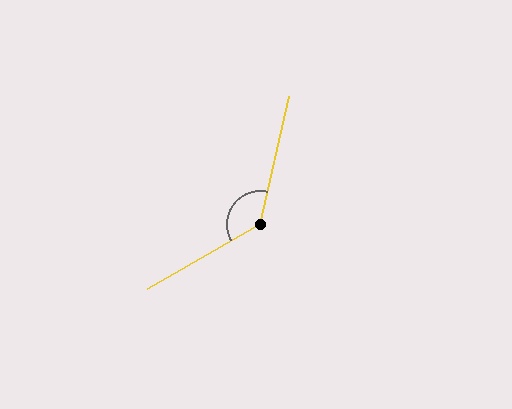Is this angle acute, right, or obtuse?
It is obtuse.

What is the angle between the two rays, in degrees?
Approximately 133 degrees.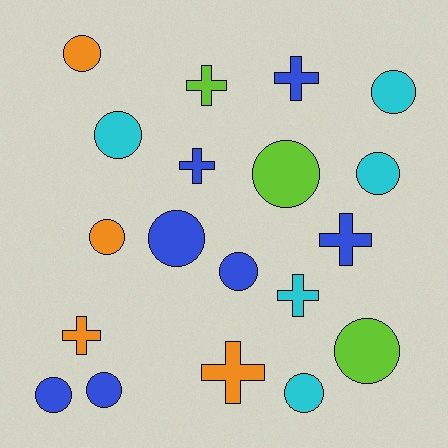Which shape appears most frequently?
Circle, with 12 objects.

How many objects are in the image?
There are 19 objects.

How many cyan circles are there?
There are 4 cyan circles.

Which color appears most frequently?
Blue, with 7 objects.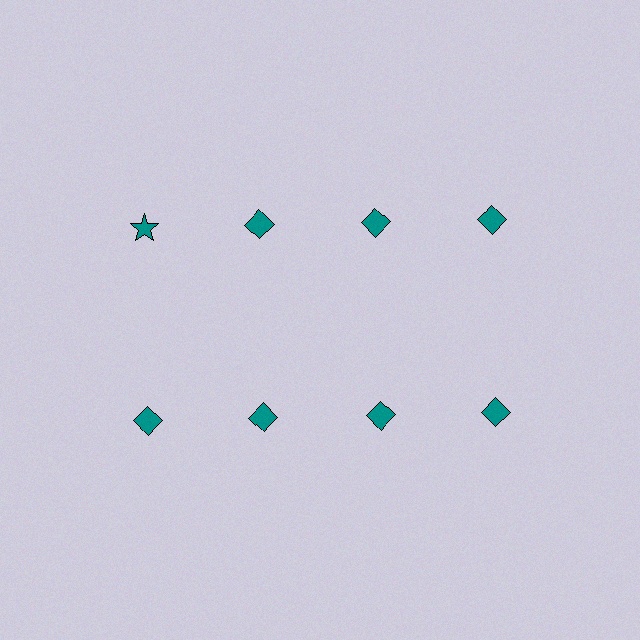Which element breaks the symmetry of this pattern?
The teal star in the top row, leftmost column breaks the symmetry. All other shapes are teal diamonds.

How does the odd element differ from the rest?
It has a different shape: star instead of diamond.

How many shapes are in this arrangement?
There are 8 shapes arranged in a grid pattern.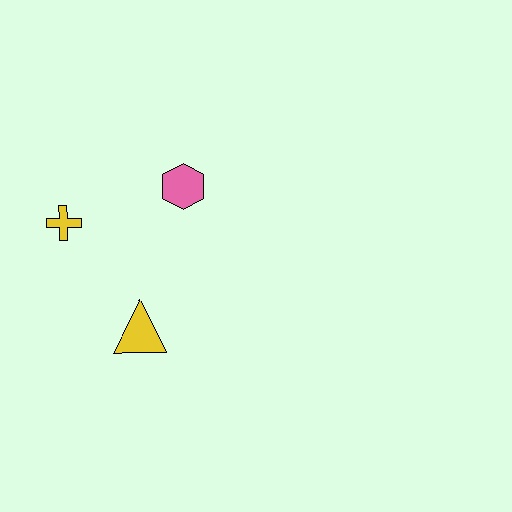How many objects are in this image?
There are 3 objects.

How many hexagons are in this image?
There is 1 hexagon.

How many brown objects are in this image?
There are no brown objects.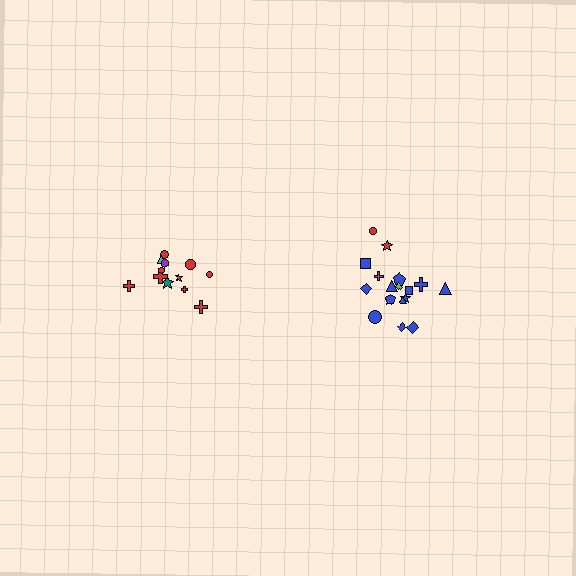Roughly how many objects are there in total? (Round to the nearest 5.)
Roughly 30 objects in total.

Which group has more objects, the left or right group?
The right group.